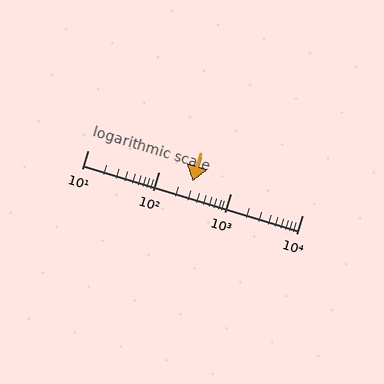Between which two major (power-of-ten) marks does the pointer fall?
The pointer is between 100 and 1000.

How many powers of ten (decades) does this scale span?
The scale spans 3 decades, from 10 to 10000.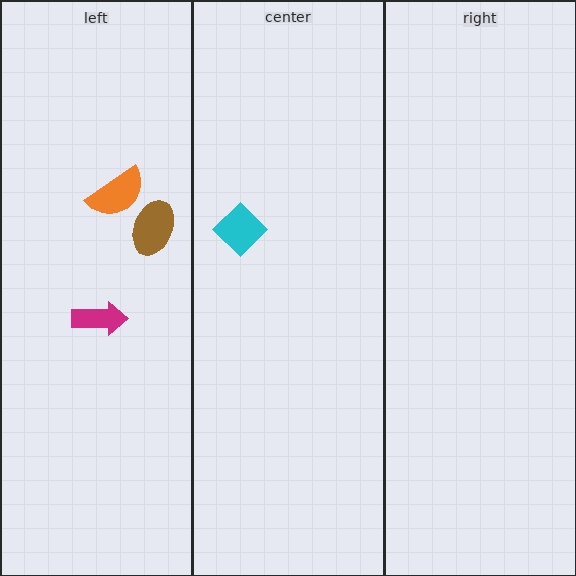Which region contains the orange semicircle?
The left region.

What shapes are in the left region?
The orange semicircle, the brown ellipse, the magenta arrow.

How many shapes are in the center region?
1.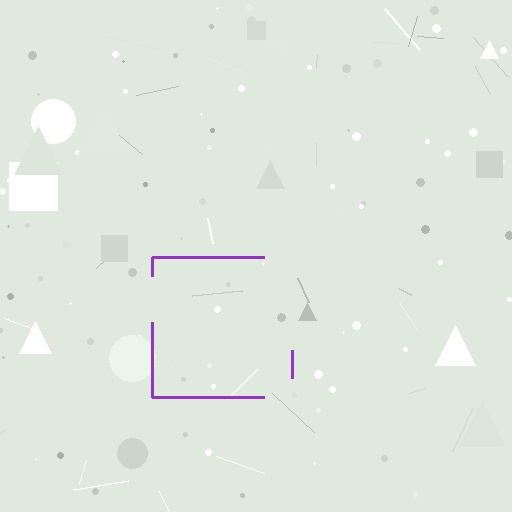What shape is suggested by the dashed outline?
The dashed outline suggests a square.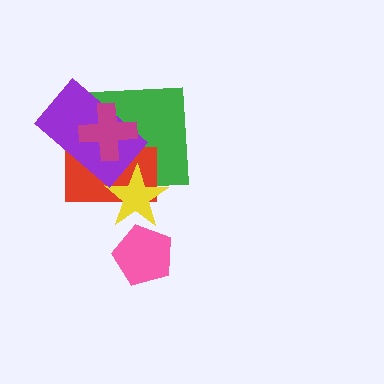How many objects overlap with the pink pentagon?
1 object overlaps with the pink pentagon.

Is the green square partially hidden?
Yes, it is partially covered by another shape.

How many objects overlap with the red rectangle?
4 objects overlap with the red rectangle.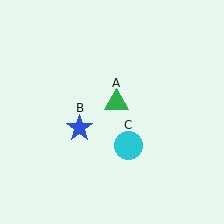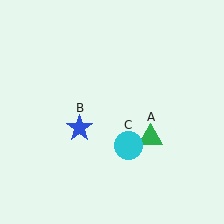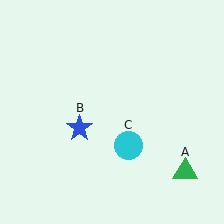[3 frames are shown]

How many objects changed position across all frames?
1 object changed position: green triangle (object A).